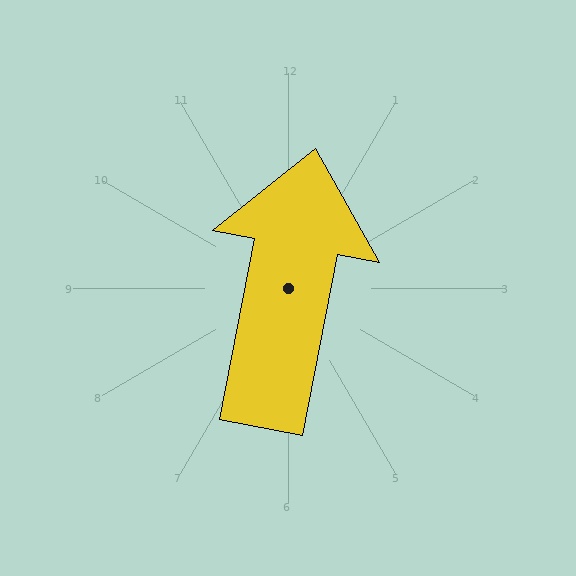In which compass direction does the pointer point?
North.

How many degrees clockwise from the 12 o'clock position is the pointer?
Approximately 11 degrees.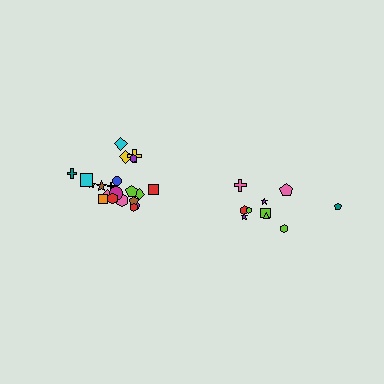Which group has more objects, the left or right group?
The left group.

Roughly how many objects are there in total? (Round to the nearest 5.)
Roughly 30 objects in total.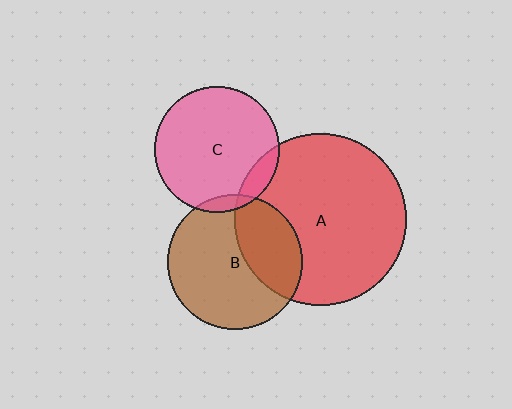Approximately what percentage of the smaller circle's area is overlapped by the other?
Approximately 35%.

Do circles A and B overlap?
Yes.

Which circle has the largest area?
Circle A (red).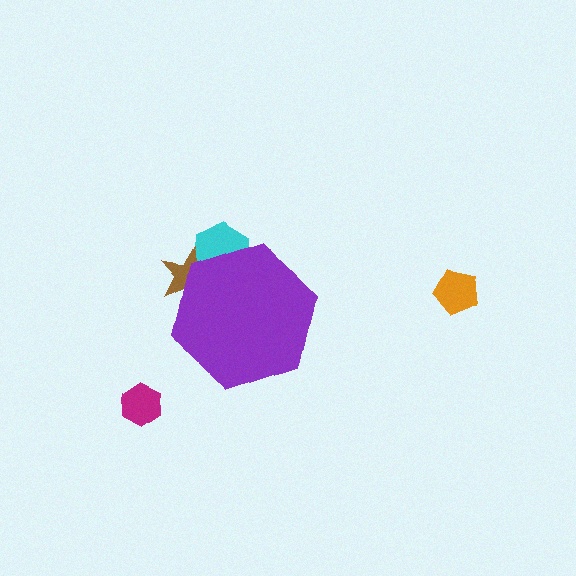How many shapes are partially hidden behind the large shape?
2 shapes are partially hidden.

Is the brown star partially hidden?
Yes, the brown star is partially hidden behind the purple hexagon.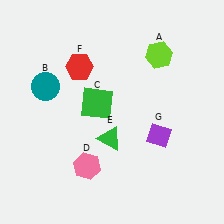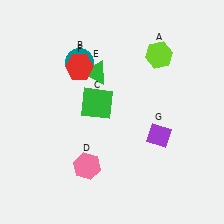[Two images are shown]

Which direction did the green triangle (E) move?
The green triangle (E) moved up.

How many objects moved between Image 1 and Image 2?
2 objects moved between the two images.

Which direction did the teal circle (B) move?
The teal circle (B) moved right.